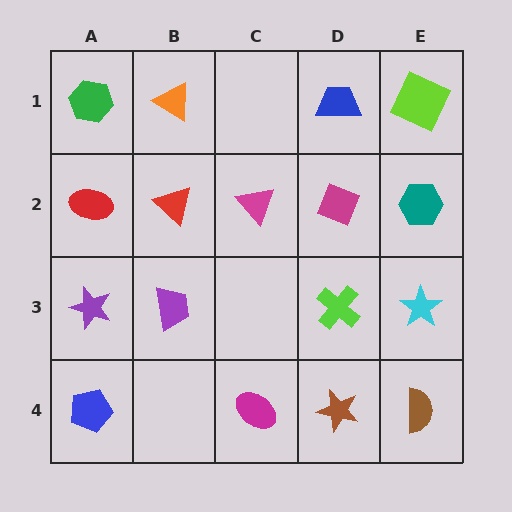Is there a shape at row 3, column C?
No, that cell is empty.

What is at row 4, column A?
A blue pentagon.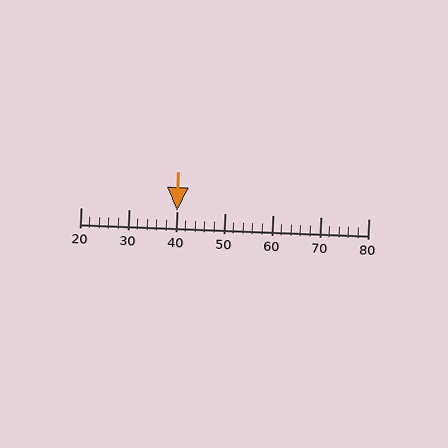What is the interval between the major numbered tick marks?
The major tick marks are spaced 10 units apart.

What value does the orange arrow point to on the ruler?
The orange arrow points to approximately 40.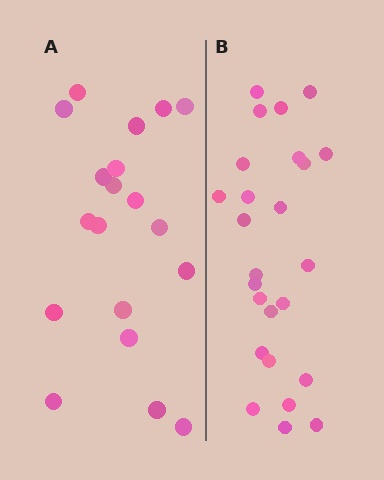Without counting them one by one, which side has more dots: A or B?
Region B (the right region) has more dots.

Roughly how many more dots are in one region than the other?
Region B has about 6 more dots than region A.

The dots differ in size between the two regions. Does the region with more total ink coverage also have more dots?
No. Region A has more total ink coverage because its dots are larger, but region B actually contains more individual dots. Total area can be misleading — the number of items is what matters here.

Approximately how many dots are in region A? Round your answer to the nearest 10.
About 20 dots. (The exact count is 19, which rounds to 20.)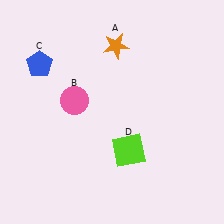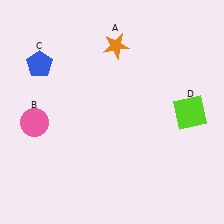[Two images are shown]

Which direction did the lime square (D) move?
The lime square (D) moved right.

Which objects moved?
The objects that moved are: the pink circle (B), the lime square (D).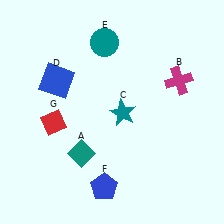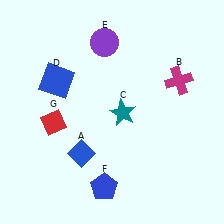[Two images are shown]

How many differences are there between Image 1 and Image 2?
There are 2 differences between the two images.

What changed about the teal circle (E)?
In Image 1, E is teal. In Image 2, it changed to purple.